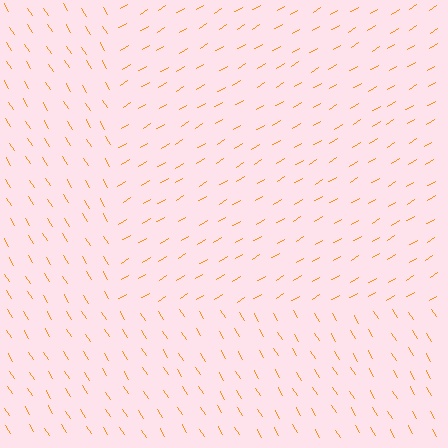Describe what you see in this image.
The image is filled with small orange line segments. A rectangle region in the image has lines oriented differently from the surrounding lines, creating a visible texture boundary.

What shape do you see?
I see a rectangle.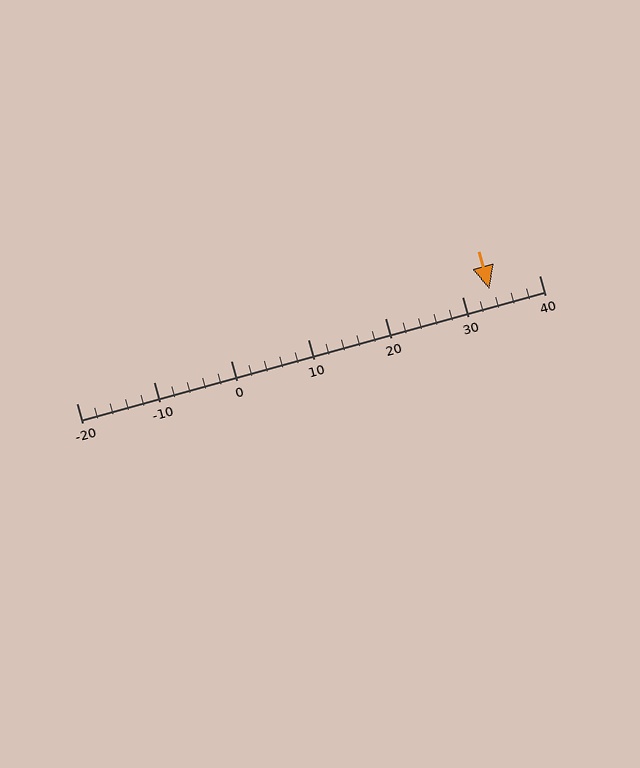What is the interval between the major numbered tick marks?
The major tick marks are spaced 10 units apart.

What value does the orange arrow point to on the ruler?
The orange arrow points to approximately 34.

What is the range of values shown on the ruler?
The ruler shows values from -20 to 40.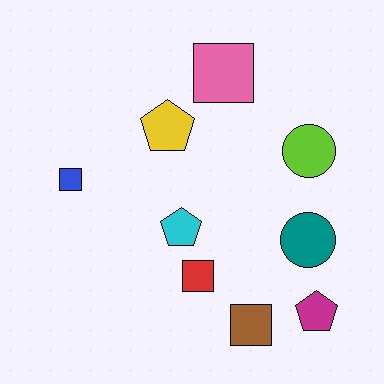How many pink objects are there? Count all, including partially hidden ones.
There is 1 pink object.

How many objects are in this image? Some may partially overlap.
There are 9 objects.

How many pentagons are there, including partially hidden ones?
There are 3 pentagons.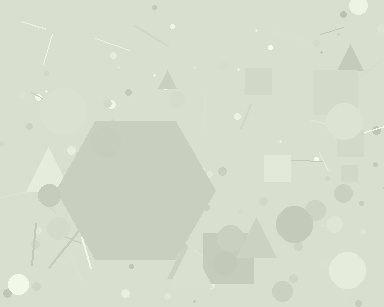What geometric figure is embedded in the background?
A hexagon is embedded in the background.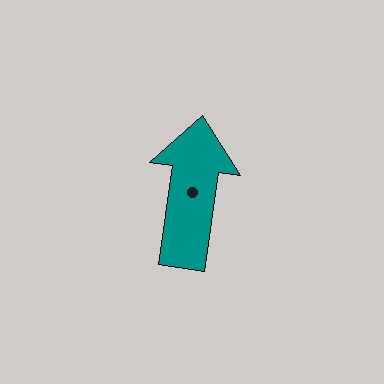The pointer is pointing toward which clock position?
Roughly 12 o'clock.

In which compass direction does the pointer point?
North.